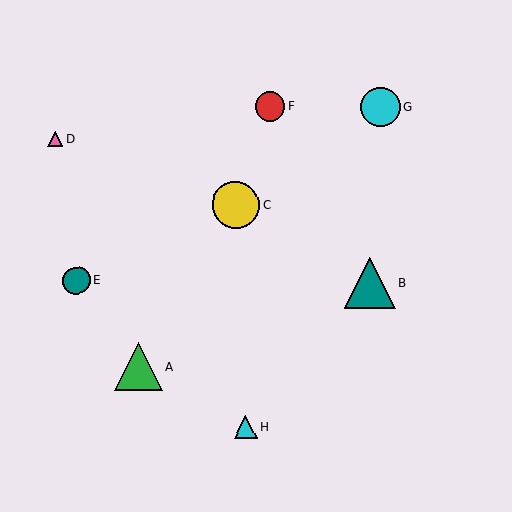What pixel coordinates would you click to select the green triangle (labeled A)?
Click at (138, 367) to select the green triangle A.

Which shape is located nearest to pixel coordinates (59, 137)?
The pink triangle (labeled D) at (55, 139) is nearest to that location.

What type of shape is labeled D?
Shape D is a pink triangle.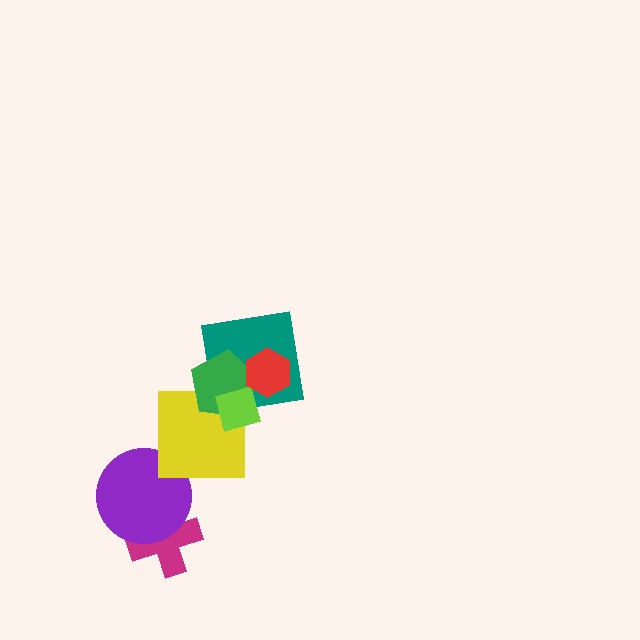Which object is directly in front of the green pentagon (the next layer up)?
The lime diamond is directly in front of the green pentagon.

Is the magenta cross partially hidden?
Yes, it is partially covered by another shape.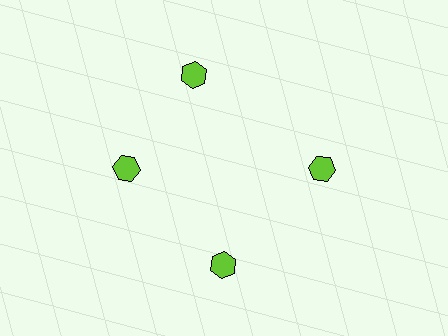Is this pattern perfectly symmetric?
No. The 4 lime hexagons are arranged in a ring, but one element near the 12 o'clock position is rotated out of alignment along the ring, breaking the 4-fold rotational symmetry.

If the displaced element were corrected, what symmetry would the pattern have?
It would have 4-fold rotational symmetry — the pattern would map onto itself every 90 degrees.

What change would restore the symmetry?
The symmetry would be restored by rotating it back into even spacing with its neighbors so that all 4 hexagons sit at equal angles and equal distance from the center.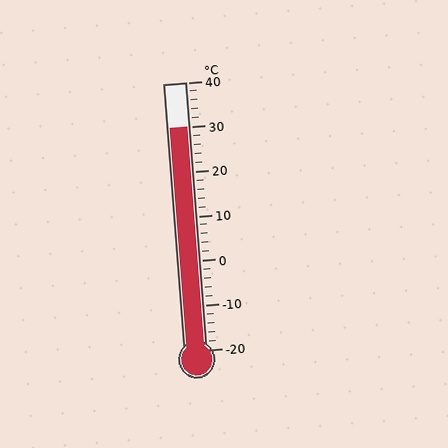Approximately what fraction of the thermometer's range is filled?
The thermometer is filled to approximately 85% of its range.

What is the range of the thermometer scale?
The thermometer scale ranges from -20°C to 40°C.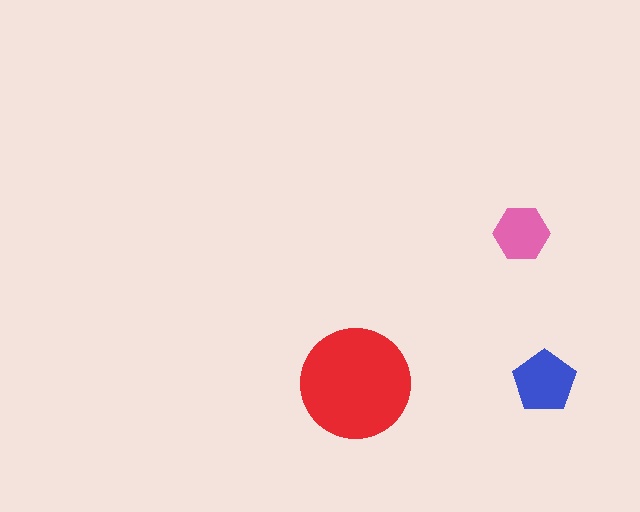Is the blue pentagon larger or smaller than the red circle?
Smaller.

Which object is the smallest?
The pink hexagon.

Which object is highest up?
The pink hexagon is topmost.